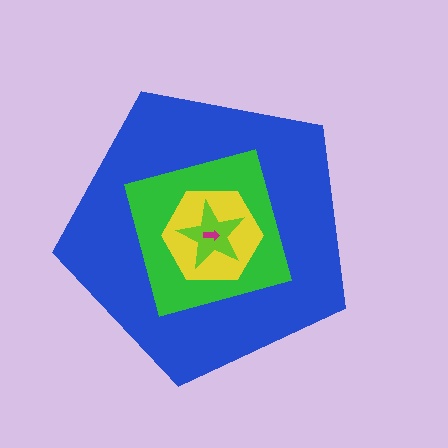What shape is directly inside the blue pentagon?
The green square.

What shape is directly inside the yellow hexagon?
The lime star.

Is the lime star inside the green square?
Yes.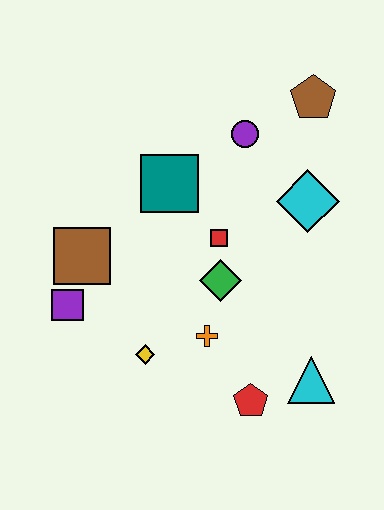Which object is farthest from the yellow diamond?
The brown pentagon is farthest from the yellow diamond.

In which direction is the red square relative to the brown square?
The red square is to the right of the brown square.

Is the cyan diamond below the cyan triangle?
No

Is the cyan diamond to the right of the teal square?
Yes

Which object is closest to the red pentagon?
The cyan triangle is closest to the red pentagon.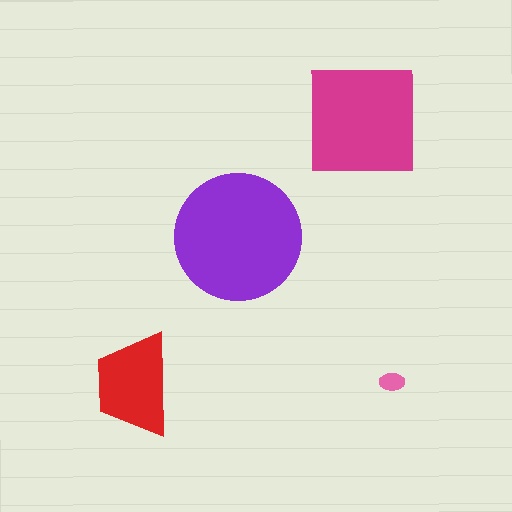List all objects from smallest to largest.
The pink ellipse, the red trapezoid, the magenta square, the purple circle.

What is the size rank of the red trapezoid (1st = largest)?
3rd.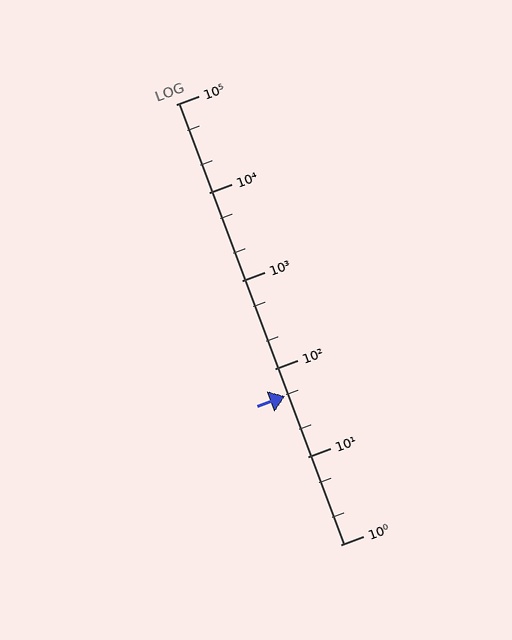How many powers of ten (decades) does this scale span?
The scale spans 5 decades, from 1 to 100000.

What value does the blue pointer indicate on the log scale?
The pointer indicates approximately 49.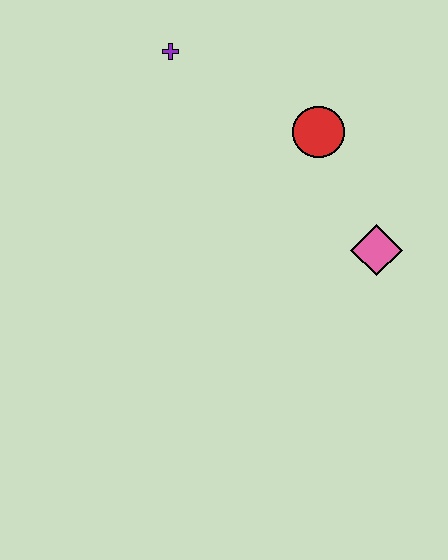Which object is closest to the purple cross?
The red circle is closest to the purple cross.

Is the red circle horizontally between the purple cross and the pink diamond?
Yes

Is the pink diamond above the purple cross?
No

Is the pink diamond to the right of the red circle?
Yes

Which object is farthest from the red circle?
The purple cross is farthest from the red circle.